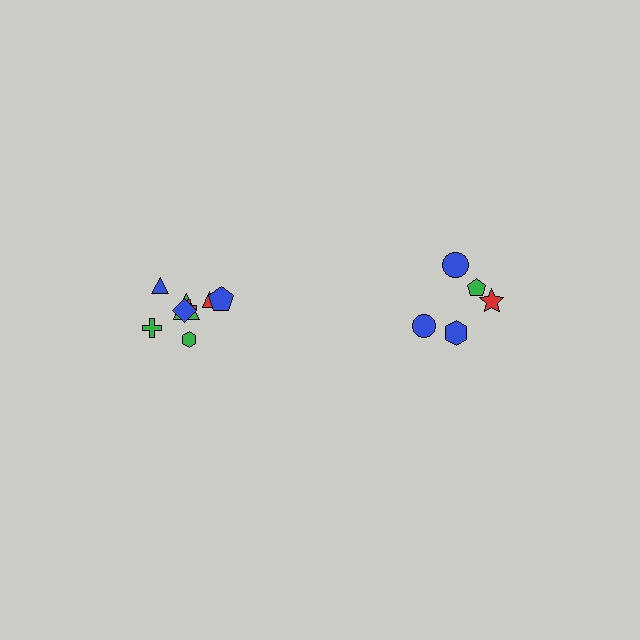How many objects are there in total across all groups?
There are 13 objects.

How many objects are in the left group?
There are 8 objects.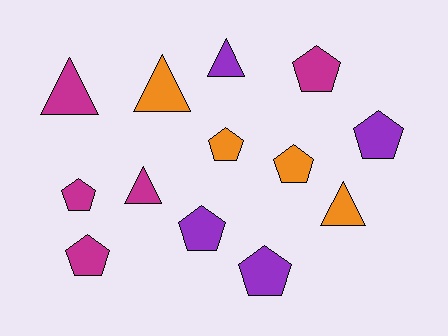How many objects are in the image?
There are 13 objects.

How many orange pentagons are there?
There are 2 orange pentagons.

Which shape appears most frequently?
Pentagon, with 8 objects.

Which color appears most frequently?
Magenta, with 5 objects.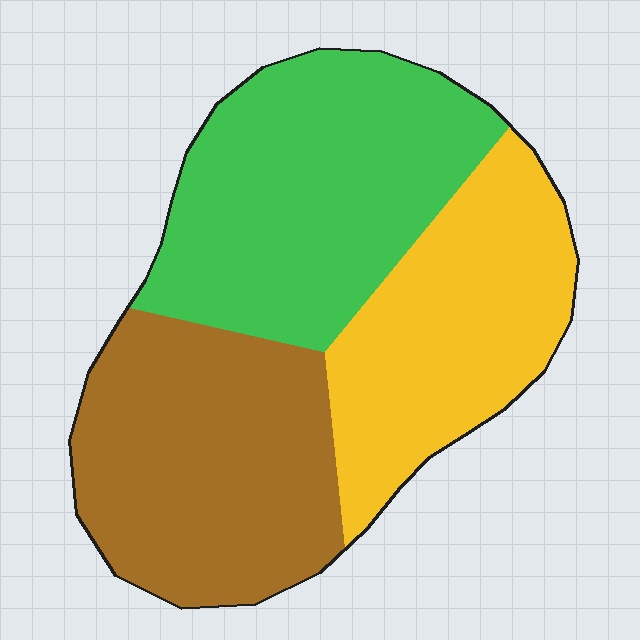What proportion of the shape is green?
Green takes up about three eighths (3/8) of the shape.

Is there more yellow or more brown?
Brown.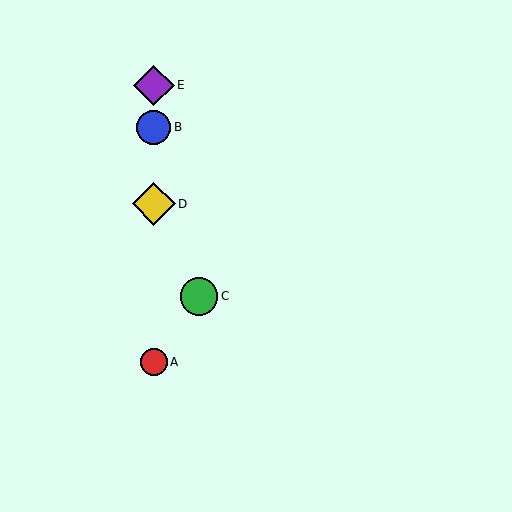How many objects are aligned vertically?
4 objects (A, B, D, E) are aligned vertically.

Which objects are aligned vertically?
Objects A, B, D, E are aligned vertically.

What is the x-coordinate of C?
Object C is at x≈199.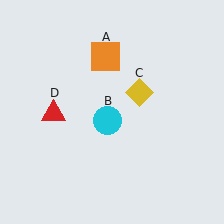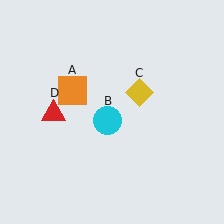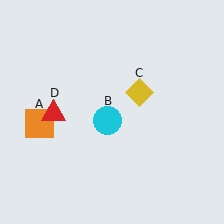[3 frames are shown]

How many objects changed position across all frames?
1 object changed position: orange square (object A).